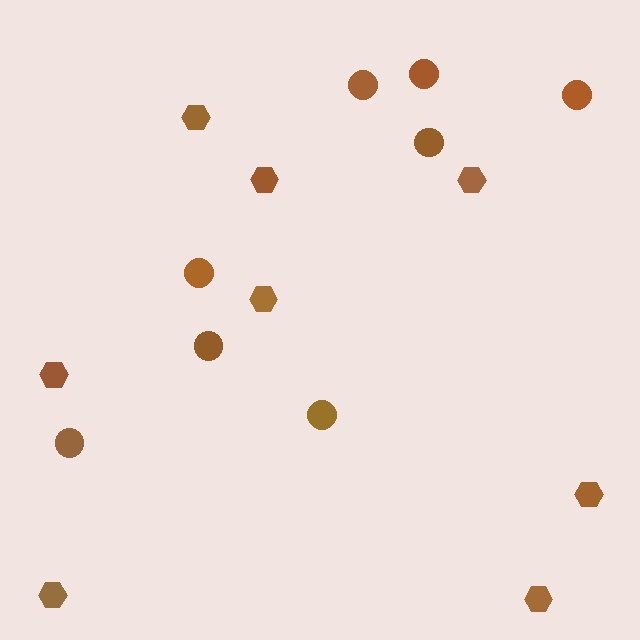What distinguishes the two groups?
There are 2 groups: one group of hexagons (8) and one group of circles (8).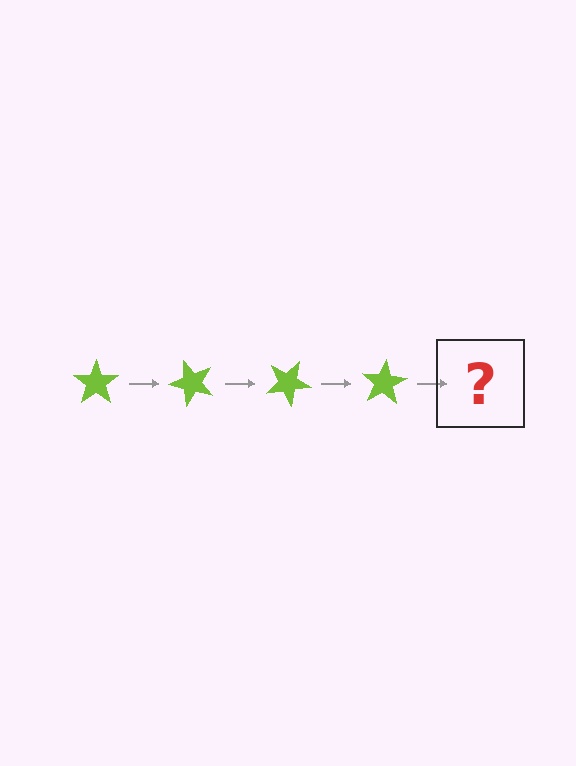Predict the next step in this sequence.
The next step is a lime star rotated 200 degrees.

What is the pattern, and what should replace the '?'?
The pattern is that the star rotates 50 degrees each step. The '?' should be a lime star rotated 200 degrees.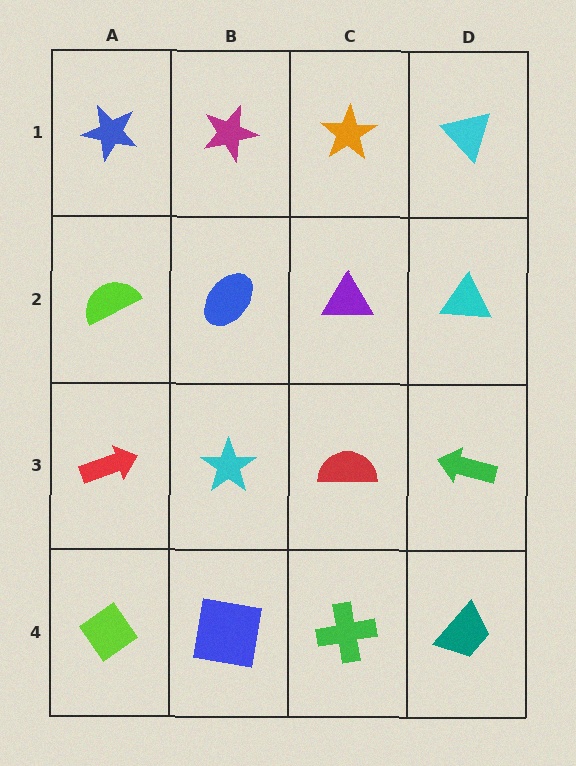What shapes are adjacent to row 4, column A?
A red arrow (row 3, column A), a blue square (row 4, column B).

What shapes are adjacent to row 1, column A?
A lime semicircle (row 2, column A), a magenta star (row 1, column B).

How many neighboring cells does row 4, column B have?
3.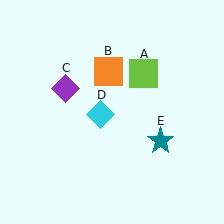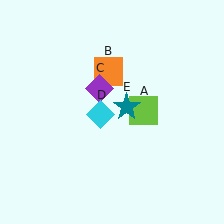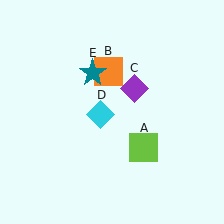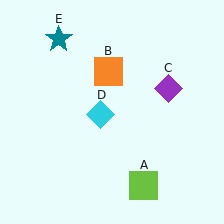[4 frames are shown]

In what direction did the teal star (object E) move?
The teal star (object E) moved up and to the left.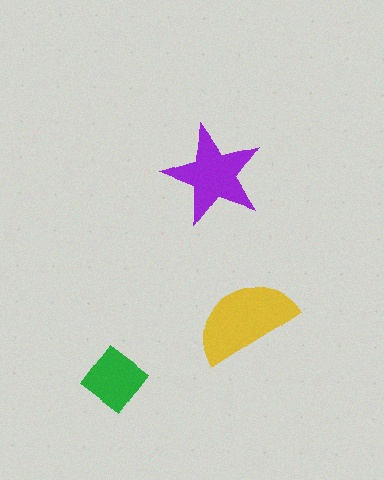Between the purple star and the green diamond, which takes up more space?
The purple star.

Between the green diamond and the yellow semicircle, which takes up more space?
The yellow semicircle.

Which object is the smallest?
The green diamond.